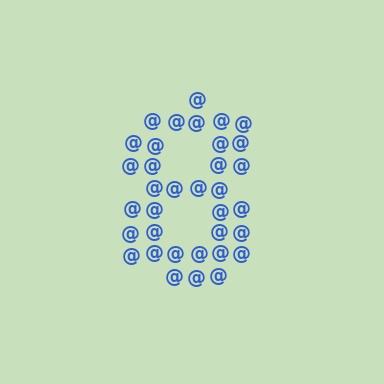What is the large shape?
The large shape is the digit 8.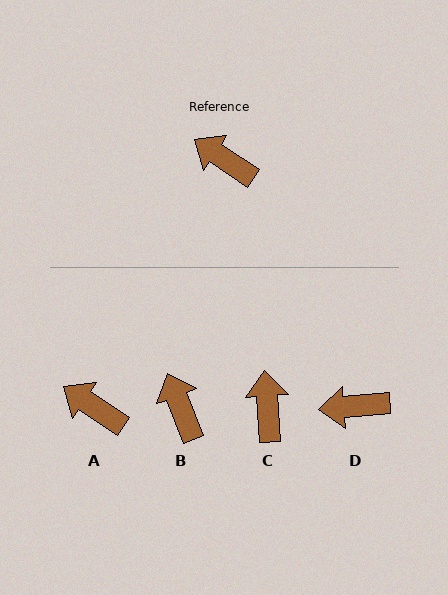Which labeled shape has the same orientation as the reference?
A.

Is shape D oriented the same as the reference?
No, it is off by about 39 degrees.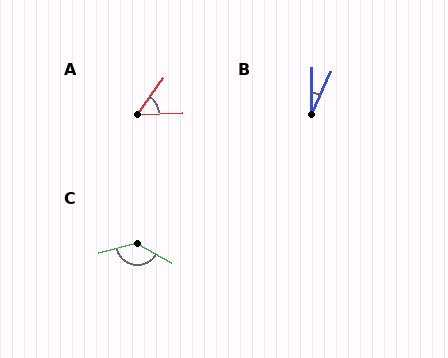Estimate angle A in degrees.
Approximately 52 degrees.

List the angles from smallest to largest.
B (24°), A (52°), C (137°).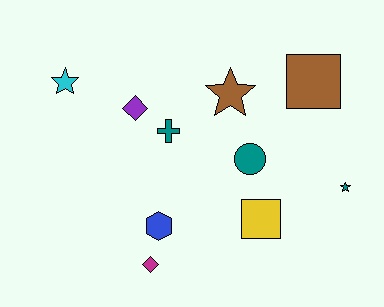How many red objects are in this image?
There are no red objects.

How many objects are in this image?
There are 10 objects.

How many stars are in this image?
There are 3 stars.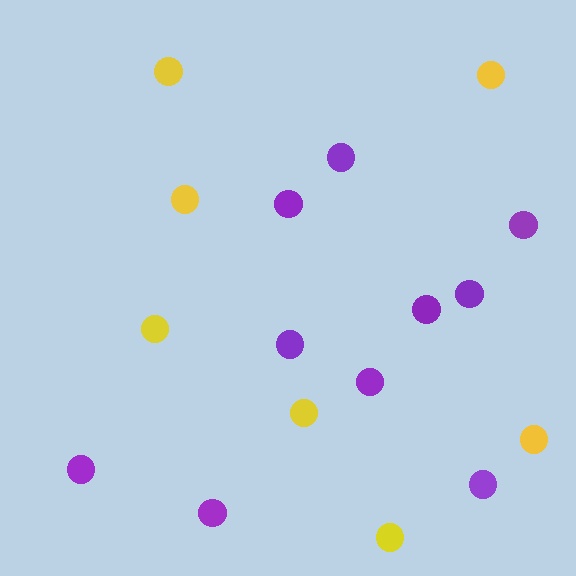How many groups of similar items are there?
There are 2 groups: one group of yellow circles (7) and one group of purple circles (10).